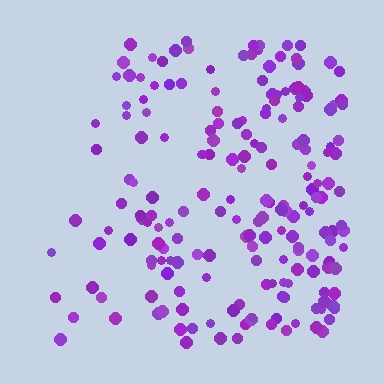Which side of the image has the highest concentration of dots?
The right.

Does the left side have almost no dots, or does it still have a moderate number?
Still a moderate number, just noticeably fewer than the right.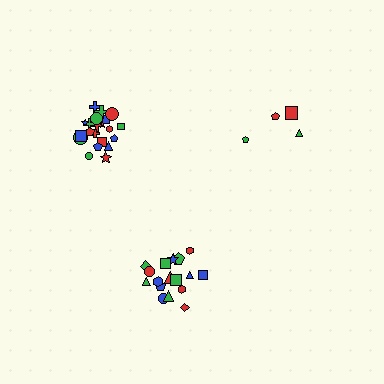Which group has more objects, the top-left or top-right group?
The top-left group.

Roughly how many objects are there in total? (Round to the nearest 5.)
Roughly 45 objects in total.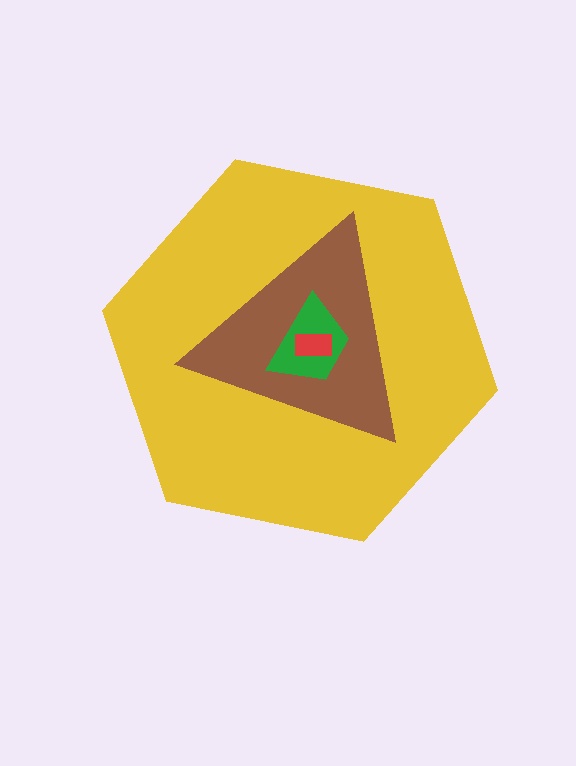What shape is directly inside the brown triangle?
The green trapezoid.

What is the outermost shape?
The yellow hexagon.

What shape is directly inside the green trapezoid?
The red rectangle.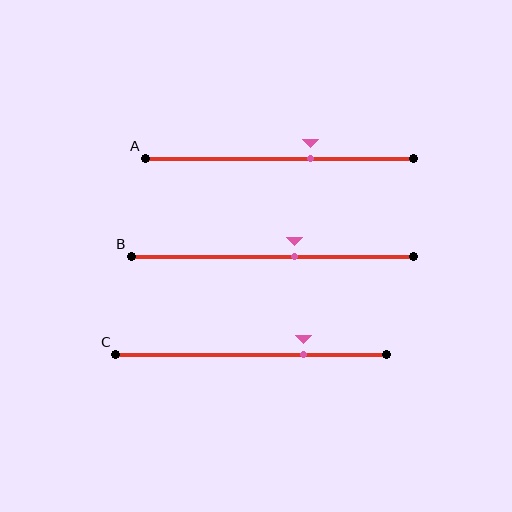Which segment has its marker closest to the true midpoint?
Segment B has its marker closest to the true midpoint.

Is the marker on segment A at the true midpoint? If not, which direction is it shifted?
No, the marker on segment A is shifted to the right by about 12% of the segment length.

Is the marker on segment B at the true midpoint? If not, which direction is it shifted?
No, the marker on segment B is shifted to the right by about 8% of the segment length.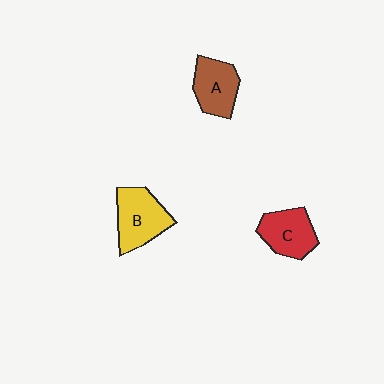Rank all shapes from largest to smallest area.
From largest to smallest: B (yellow), C (red), A (brown).